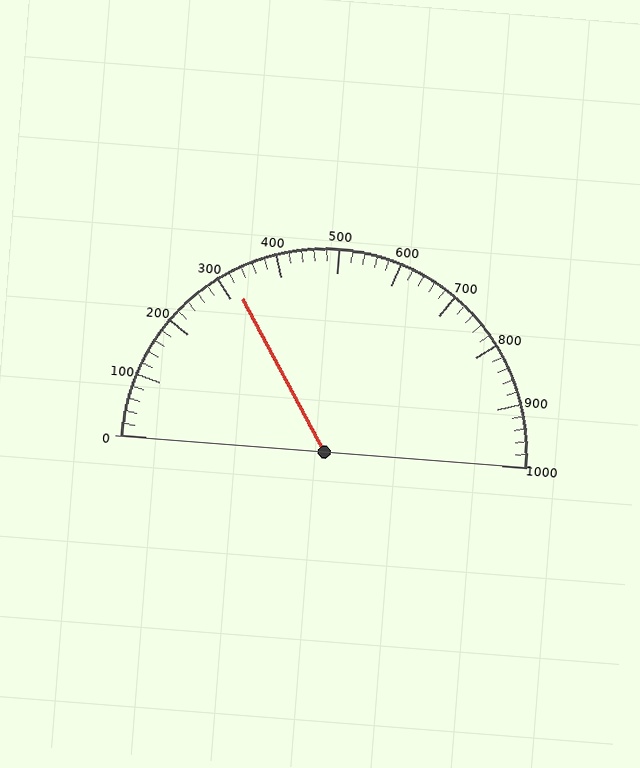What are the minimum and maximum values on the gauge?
The gauge ranges from 0 to 1000.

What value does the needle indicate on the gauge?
The needle indicates approximately 320.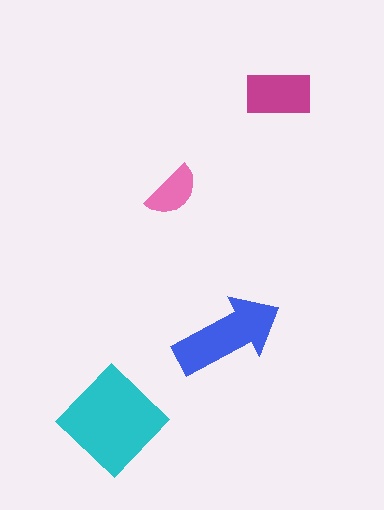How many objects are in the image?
There are 4 objects in the image.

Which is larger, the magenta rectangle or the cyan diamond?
The cyan diamond.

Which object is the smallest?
The pink semicircle.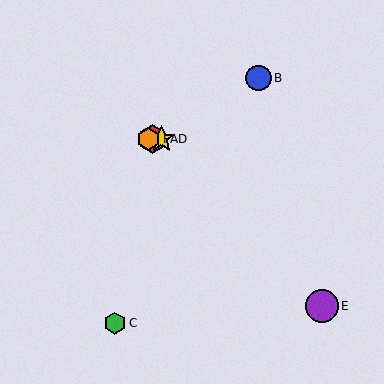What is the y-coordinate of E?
Object E is at y≈306.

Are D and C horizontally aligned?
No, D is at y≈139 and C is at y≈323.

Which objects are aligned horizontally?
Objects A, D, F are aligned horizontally.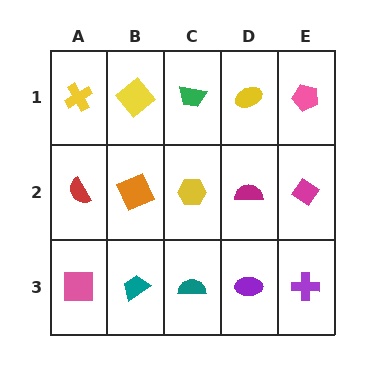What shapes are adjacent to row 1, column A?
A red semicircle (row 2, column A), a yellow diamond (row 1, column B).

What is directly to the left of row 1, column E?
A yellow ellipse.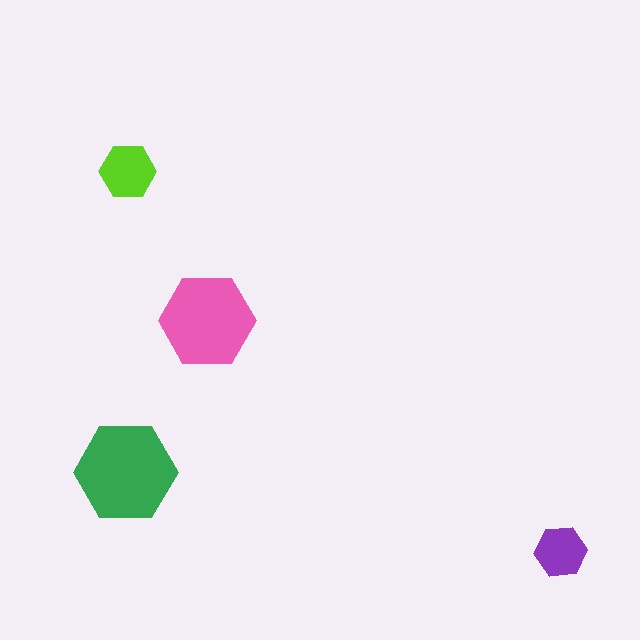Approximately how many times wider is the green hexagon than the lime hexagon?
About 2 times wider.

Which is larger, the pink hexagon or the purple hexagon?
The pink one.